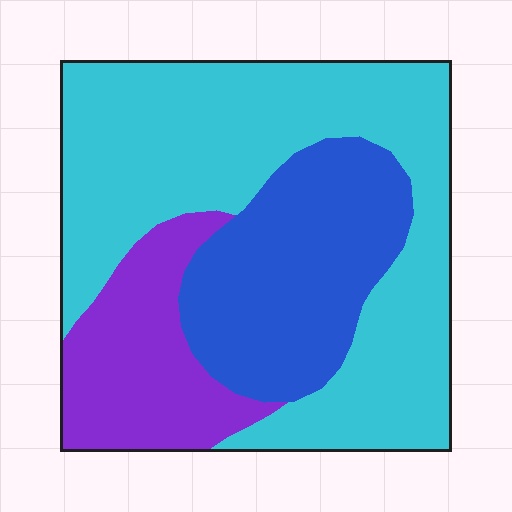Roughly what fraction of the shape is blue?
Blue takes up between a sixth and a third of the shape.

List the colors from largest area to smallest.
From largest to smallest: cyan, blue, purple.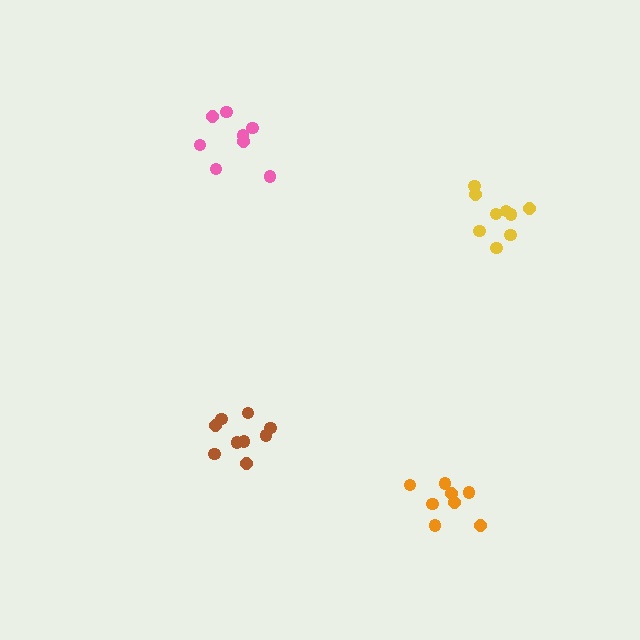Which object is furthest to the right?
The yellow cluster is rightmost.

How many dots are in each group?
Group 1: 9 dots, Group 2: 9 dots, Group 3: 8 dots, Group 4: 8 dots (34 total).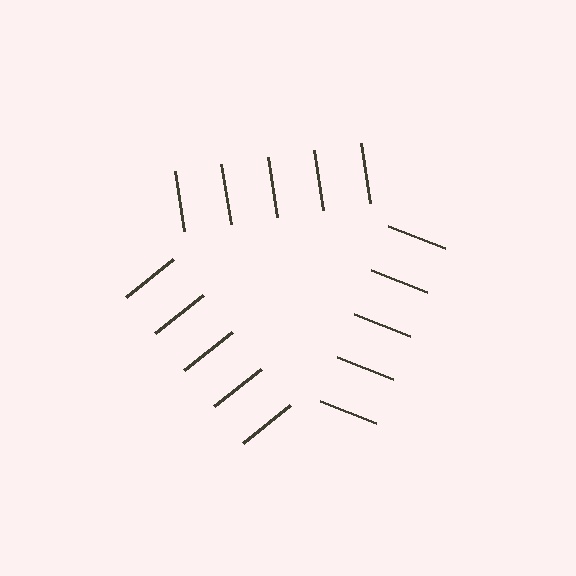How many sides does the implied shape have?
3 sides — the line-ends trace a triangle.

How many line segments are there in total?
15 — 5 along each of the 3 edges.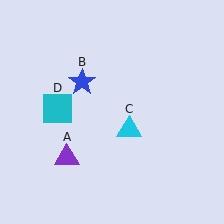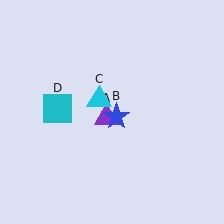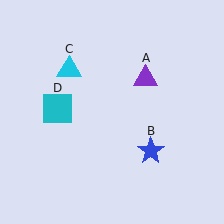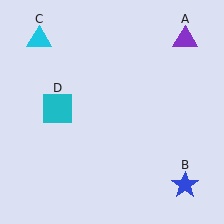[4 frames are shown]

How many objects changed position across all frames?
3 objects changed position: purple triangle (object A), blue star (object B), cyan triangle (object C).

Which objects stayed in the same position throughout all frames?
Cyan square (object D) remained stationary.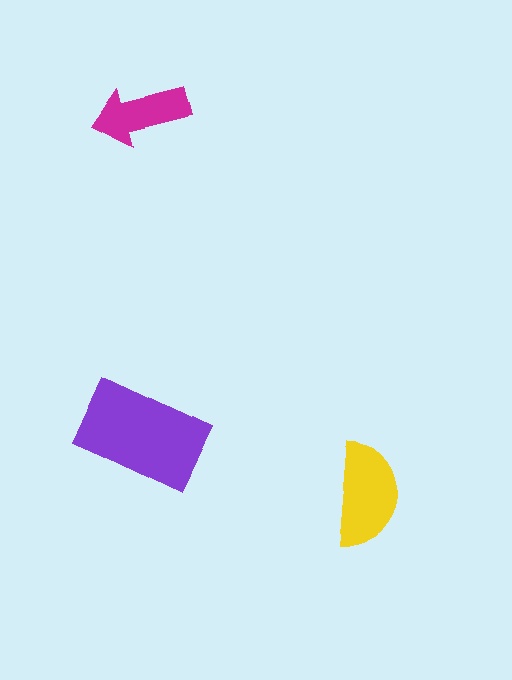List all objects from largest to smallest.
The purple rectangle, the yellow semicircle, the magenta arrow.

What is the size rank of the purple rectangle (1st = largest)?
1st.